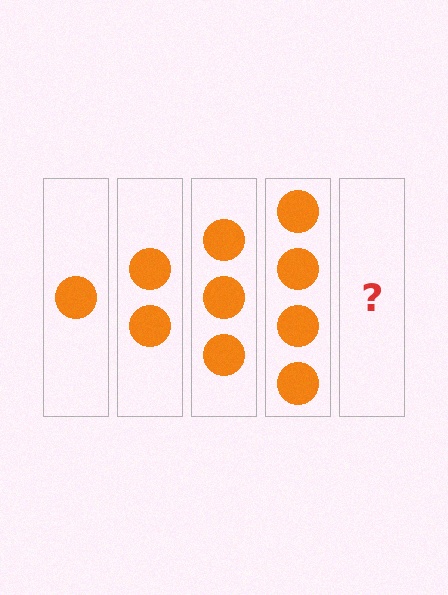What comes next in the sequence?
The next element should be 5 circles.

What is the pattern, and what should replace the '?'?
The pattern is that each step adds one more circle. The '?' should be 5 circles.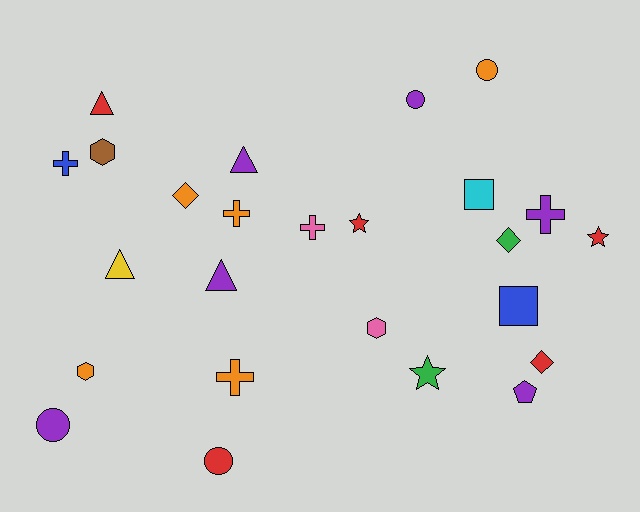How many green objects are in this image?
There are 2 green objects.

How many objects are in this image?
There are 25 objects.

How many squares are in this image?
There are 2 squares.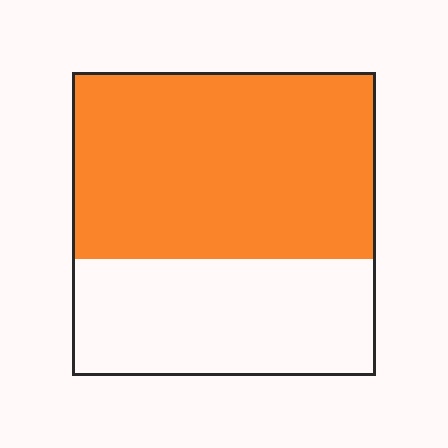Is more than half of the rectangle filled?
Yes.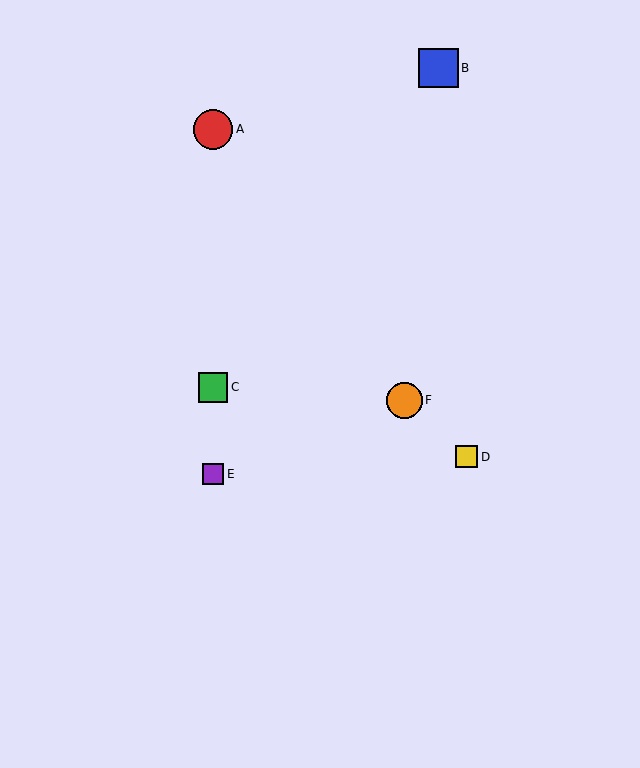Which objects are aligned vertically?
Objects A, C, E are aligned vertically.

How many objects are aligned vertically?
3 objects (A, C, E) are aligned vertically.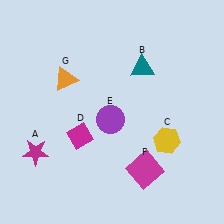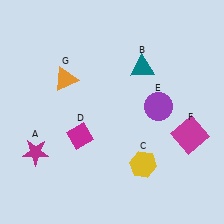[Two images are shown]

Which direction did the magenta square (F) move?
The magenta square (F) moved right.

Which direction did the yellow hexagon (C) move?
The yellow hexagon (C) moved down.